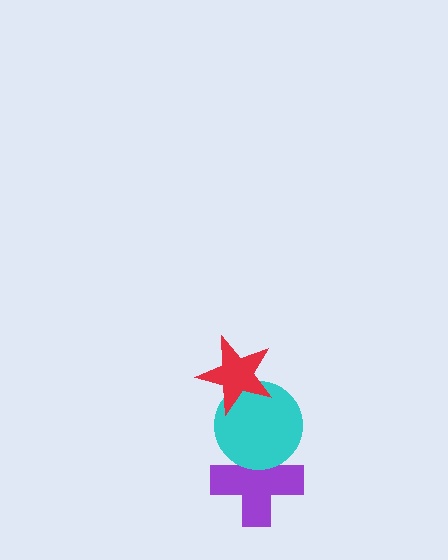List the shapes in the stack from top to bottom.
From top to bottom: the red star, the cyan circle, the purple cross.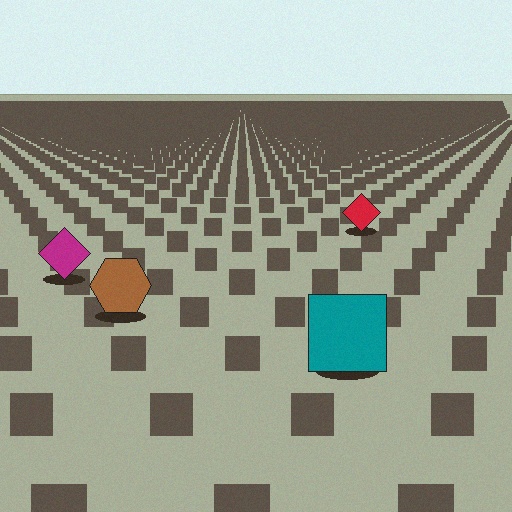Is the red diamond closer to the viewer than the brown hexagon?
No. The brown hexagon is closer — you can tell from the texture gradient: the ground texture is coarser near it.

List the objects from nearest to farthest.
From nearest to farthest: the teal square, the brown hexagon, the magenta diamond, the red diamond.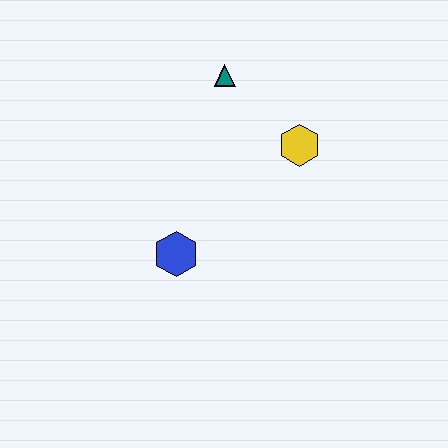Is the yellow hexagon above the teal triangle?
No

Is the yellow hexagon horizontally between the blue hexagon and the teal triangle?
No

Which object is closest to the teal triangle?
The yellow hexagon is closest to the teal triangle.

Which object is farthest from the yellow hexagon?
The blue hexagon is farthest from the yellow hexagon.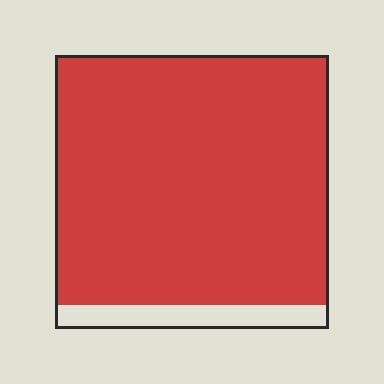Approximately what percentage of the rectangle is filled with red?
Approximately 90%.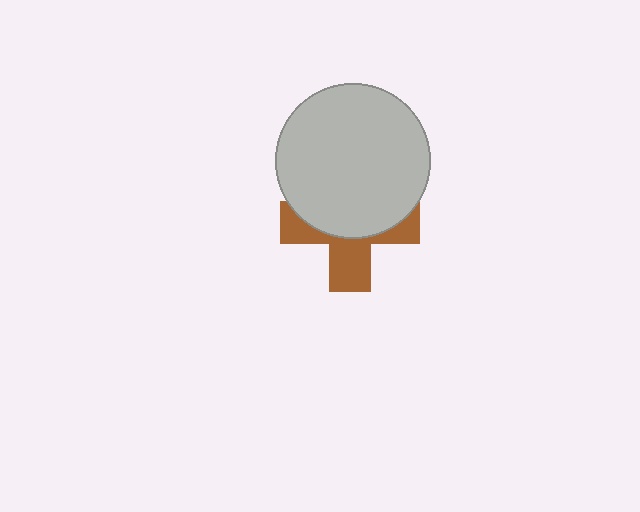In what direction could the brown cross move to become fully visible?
The brown cross could move down. That would shift it out from behind the light gray circle entirely.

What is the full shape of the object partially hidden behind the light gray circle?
The partially hidden object is a brown cross.